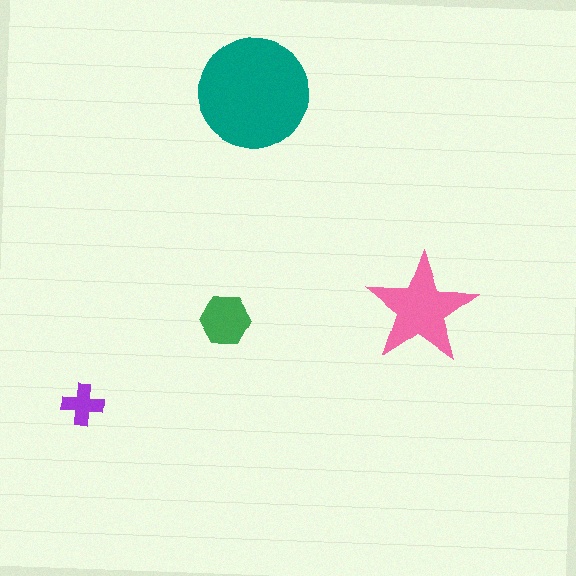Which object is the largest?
The teal circle.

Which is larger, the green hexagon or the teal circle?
The teal circle.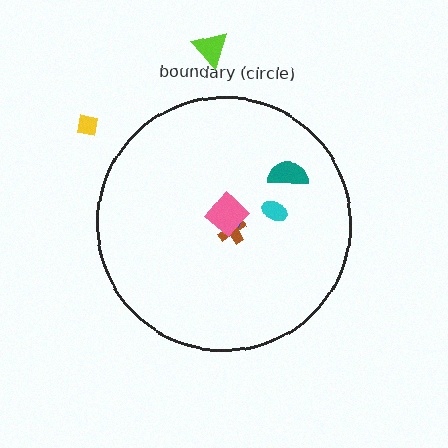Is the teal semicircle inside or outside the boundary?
Inside.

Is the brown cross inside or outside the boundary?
Inside.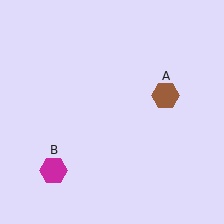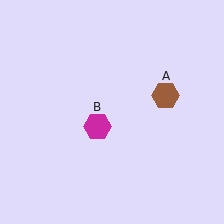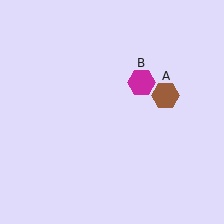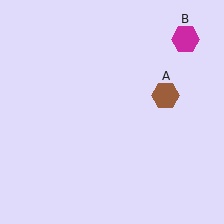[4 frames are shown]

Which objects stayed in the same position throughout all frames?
Brown hexagon (object A) remained stationary.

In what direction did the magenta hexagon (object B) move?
The magenta hexagon (object B) moved up and to the right.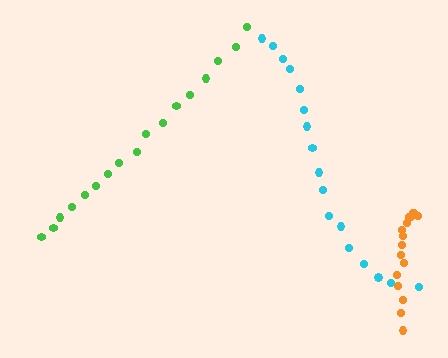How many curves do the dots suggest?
There are 3 distinct paths.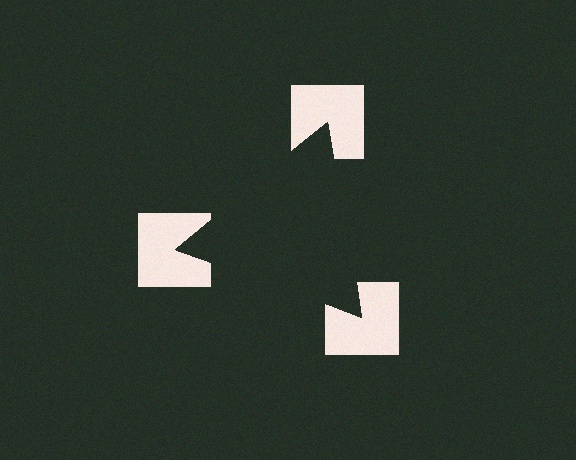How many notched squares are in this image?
There are 3 — one at each vertex of the illusory triangle.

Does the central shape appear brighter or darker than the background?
It typically appears slightly darker than the background, even though no actual brightness change is drawn.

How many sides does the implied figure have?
3 sides.